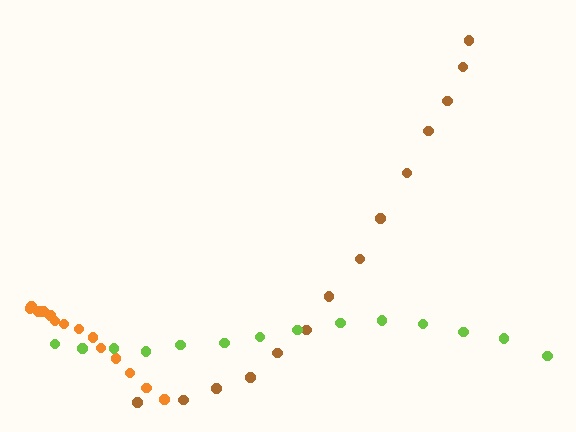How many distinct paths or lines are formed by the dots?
There are 3 distinct paths.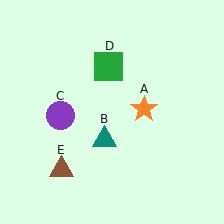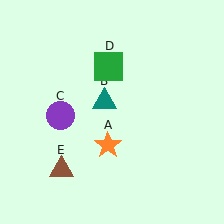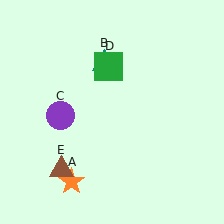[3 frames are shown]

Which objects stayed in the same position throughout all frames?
Purple circle (object C) and green square (object D) and brown triangle (object E) remained stationary.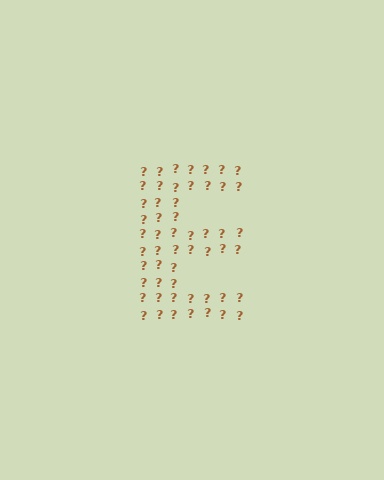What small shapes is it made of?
It is made of small question marks.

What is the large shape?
The large shape is the letter E.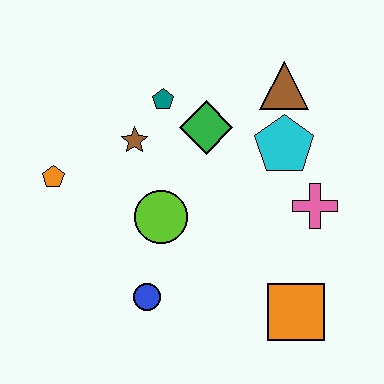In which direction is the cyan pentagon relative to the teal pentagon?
The cyan pentagon is to the right of the teal pentagon.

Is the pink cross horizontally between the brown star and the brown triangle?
No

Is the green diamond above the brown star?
Yes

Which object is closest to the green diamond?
The teal pentagon is closest to the green diamond.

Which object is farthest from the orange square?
The orange pentagon is farthest from the orange square.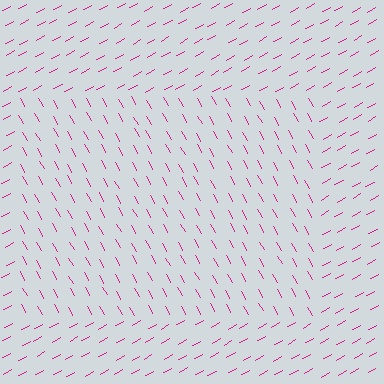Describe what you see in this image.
The image is filled with small magenta line segments. A rectangle region in the image has lines oriented differently from the surrounding lines, creating a visible texture boundary.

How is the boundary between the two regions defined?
The boundary is defined purely by a change in line orientation (approximately 90 degrees difference). All lines are the same color and thickness.